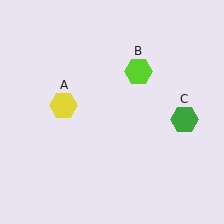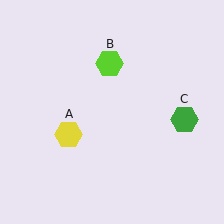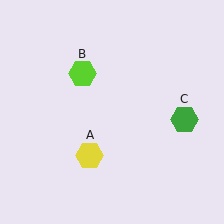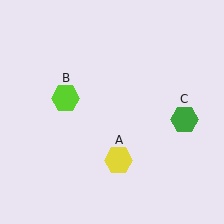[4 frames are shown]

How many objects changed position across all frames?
2 objects changed position: yellow hexagon (object A), lime hexagon (object B).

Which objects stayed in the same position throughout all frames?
Green hexagon (object C) remained stationary.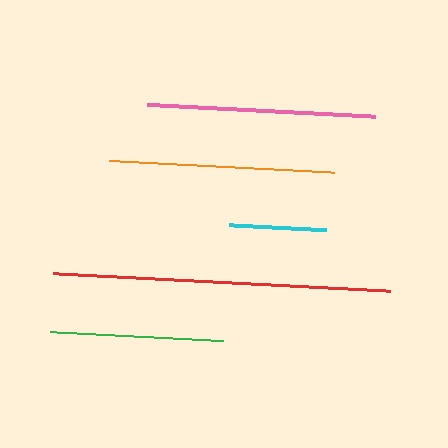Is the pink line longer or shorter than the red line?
The red line is longer than the pink line.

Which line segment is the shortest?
The cyan line is the shortest at approximately 97 pixels.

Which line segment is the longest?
The red line is the longest at approximately 337 pixels.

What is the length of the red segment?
The red segment is approximately 337 pixels long.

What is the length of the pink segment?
The pink segment is approximately 228 pixels long.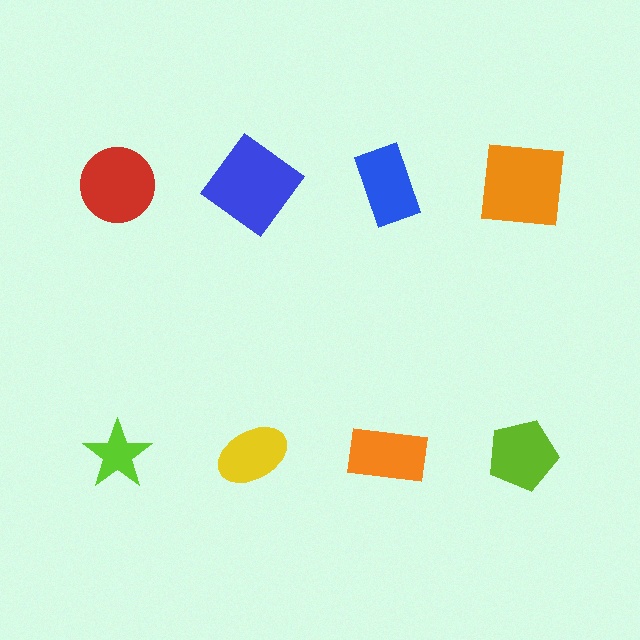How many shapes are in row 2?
4 shapes.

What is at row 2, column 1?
A lime star.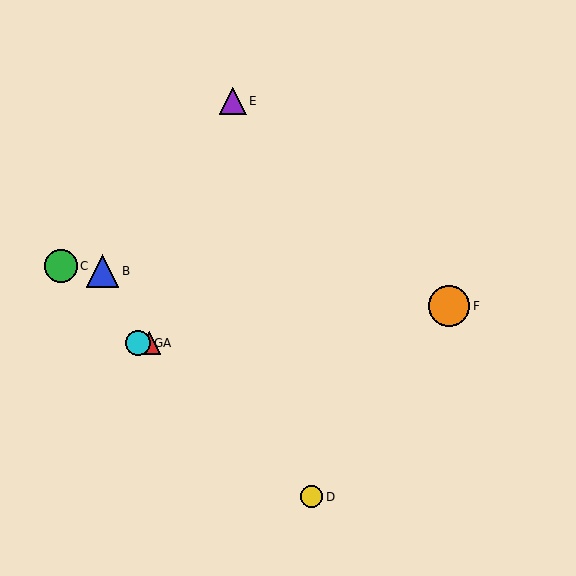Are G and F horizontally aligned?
No, G is at y≈343 and F is at y≈306.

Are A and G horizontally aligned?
Yes, both are at y≈343.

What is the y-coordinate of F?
Object F is at y≈306.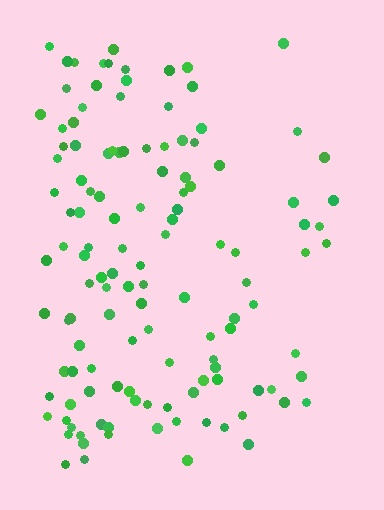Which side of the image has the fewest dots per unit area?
The right.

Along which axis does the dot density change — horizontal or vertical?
Horizontal.